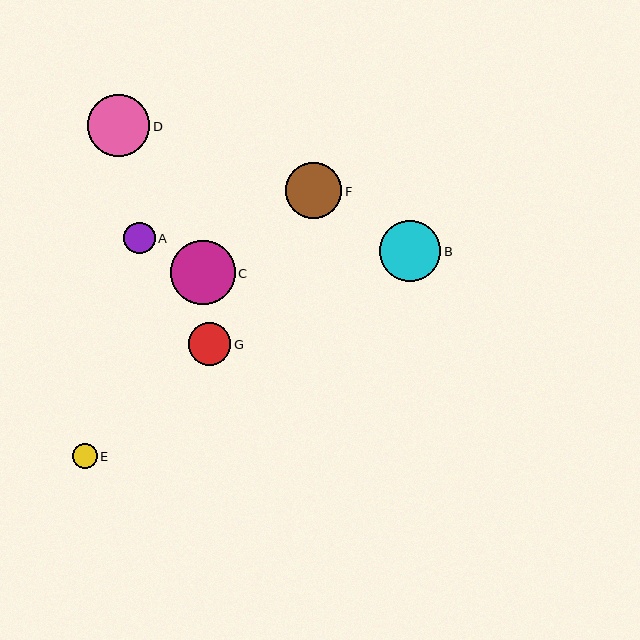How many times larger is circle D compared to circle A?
Circle D is approximately 2.0 times the size of circle A.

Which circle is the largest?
Circle C is the largest with a size of approximately 64 pixels.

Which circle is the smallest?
Circle E is the smallest with a size of approximately 25 pixels.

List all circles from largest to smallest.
From largest to smallest: C, D, B, F, G, A, E.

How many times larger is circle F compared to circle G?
Circle F is approximately 1.3 times the size of circle G.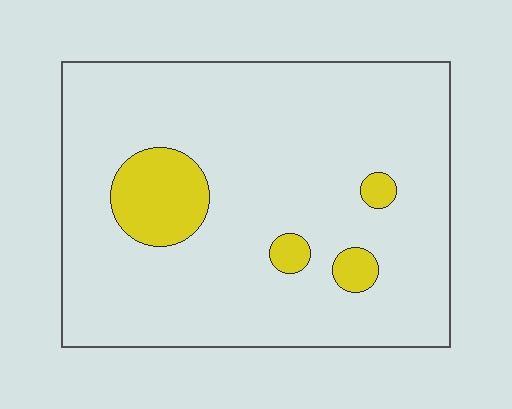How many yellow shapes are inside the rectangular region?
4.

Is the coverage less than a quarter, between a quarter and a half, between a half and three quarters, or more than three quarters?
Less than a quarter.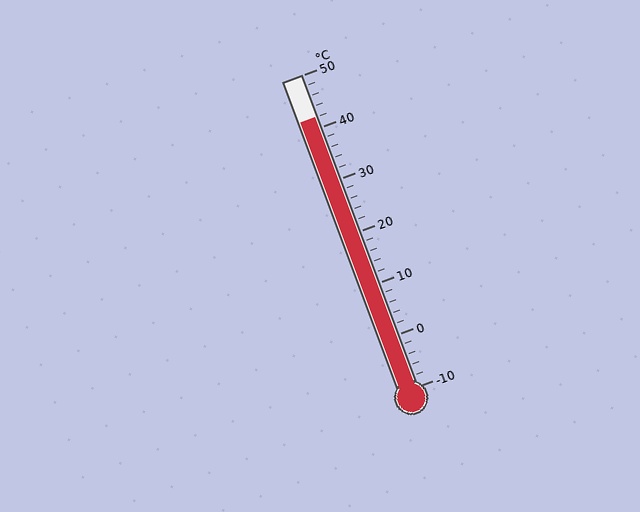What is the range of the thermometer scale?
The thermometer scale ranges from -10°C to 50°C.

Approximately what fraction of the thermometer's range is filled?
The thermometer is filled to approximately 85% of its range.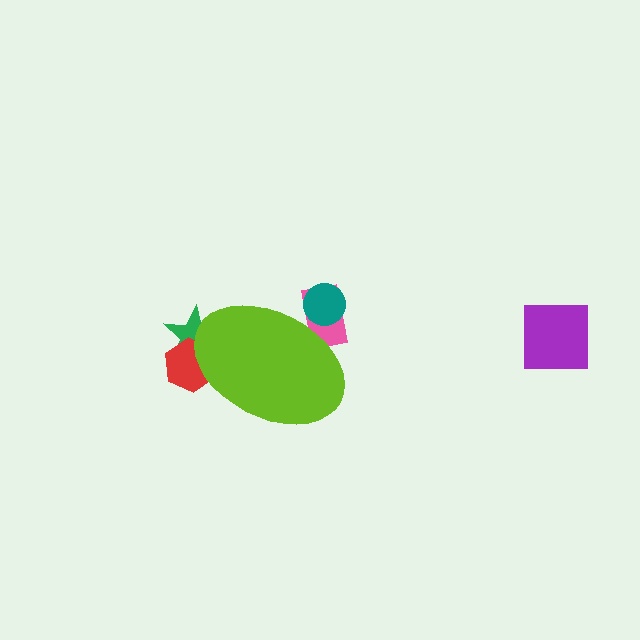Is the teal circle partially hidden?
Yes, the teal circle is partially hidden behind the lime ellipse.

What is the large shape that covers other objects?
A lime ellipse.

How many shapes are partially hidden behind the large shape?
4 shapes are partially hidden.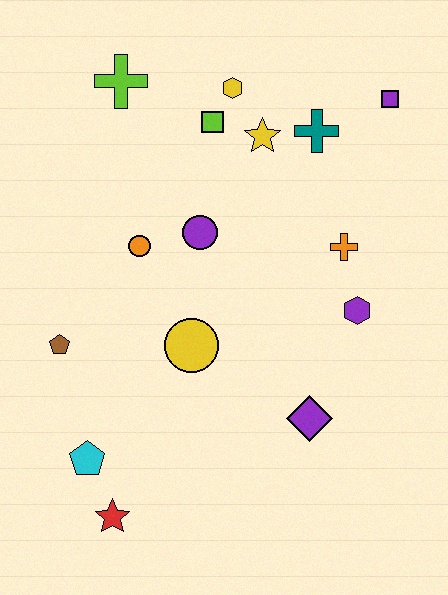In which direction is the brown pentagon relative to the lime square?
The brown pentagon is below the lime square.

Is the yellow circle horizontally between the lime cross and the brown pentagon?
No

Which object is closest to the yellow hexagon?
The lime square is closest to the yellow hexagon.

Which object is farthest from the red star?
The purple square is farthest from the red star.